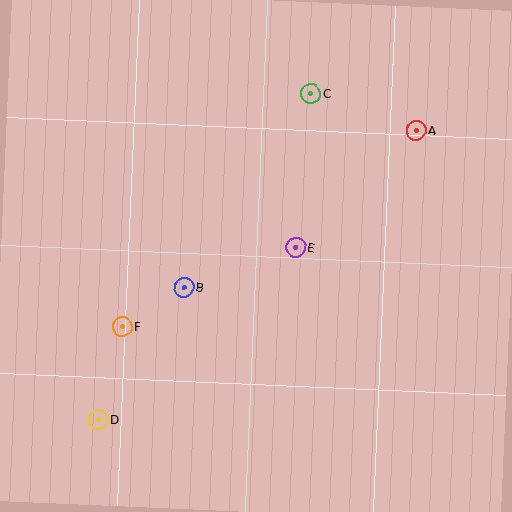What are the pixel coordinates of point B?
Point B is at (184, 287).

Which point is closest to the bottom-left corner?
Point D is closest to the bottom-left corner.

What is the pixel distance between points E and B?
The distance between E and B is 119 pixels.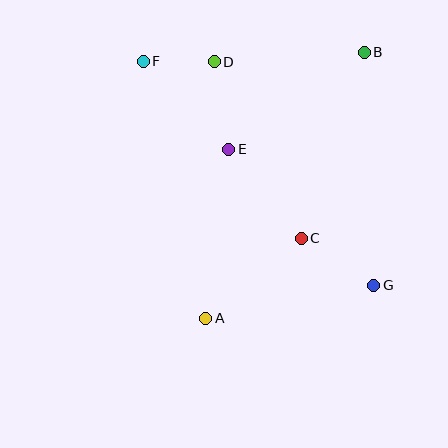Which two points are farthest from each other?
Points F and G are farthest from each other.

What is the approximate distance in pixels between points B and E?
The distance between B and E is approximately 167 pixels.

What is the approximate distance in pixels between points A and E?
The distance between A and E is approximately 170 pixels.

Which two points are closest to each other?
Points D and F are closest to each other.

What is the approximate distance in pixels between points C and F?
The distance between C and F is approximately 237 pixels.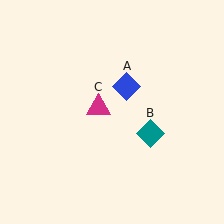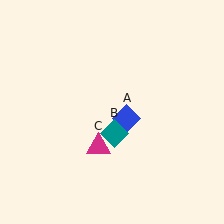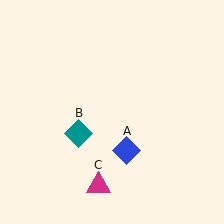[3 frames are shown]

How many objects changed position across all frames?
3 objects changed position: blue diamond (object A), teal diamond (object B), magenta triangle (object C).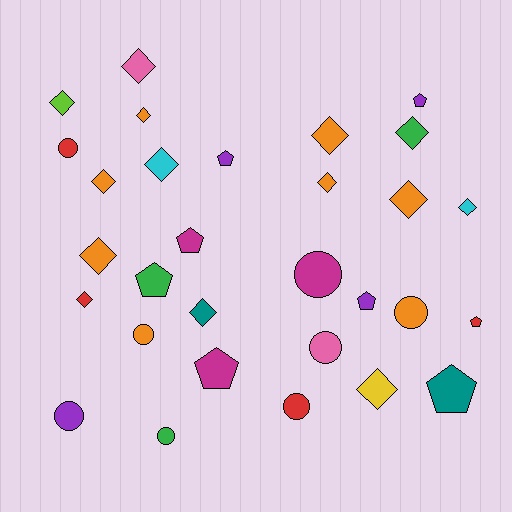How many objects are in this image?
There are 30 objects.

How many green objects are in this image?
There are 3 green objects.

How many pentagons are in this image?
There are 8 pentagons.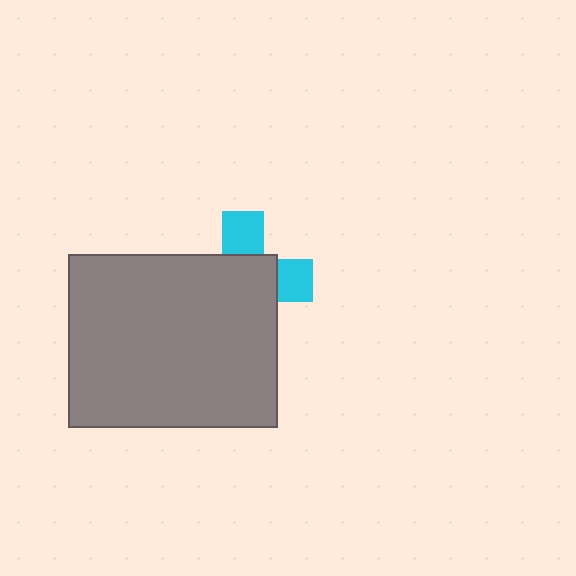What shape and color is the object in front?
The object in front is a gray rectangle.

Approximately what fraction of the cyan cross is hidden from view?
Roughly 67% of the cyan cross is hidden behind the gray rectangle.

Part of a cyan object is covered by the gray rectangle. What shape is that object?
It is a cross.